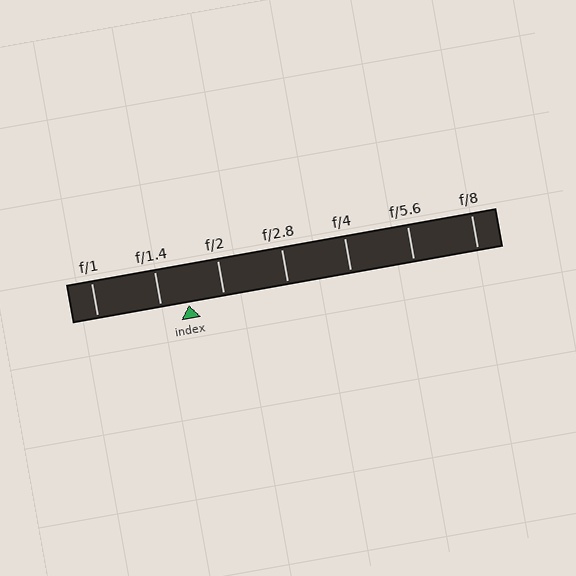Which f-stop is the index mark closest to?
The index mark is closest to f/1.4.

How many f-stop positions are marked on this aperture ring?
There are 7 f-stop positions marked.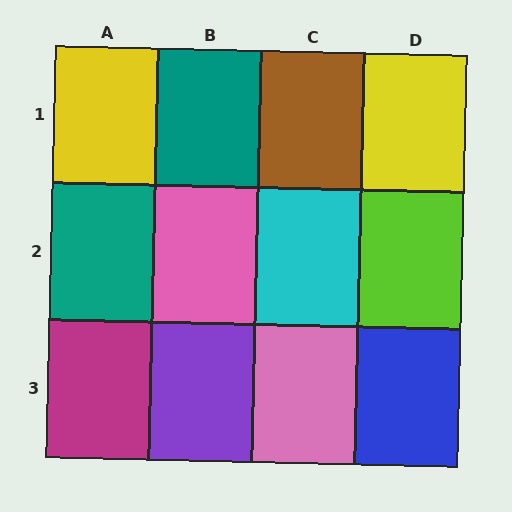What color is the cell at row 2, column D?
Lime.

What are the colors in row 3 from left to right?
Magenta, purple, pink, blue.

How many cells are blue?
1 cell is blue.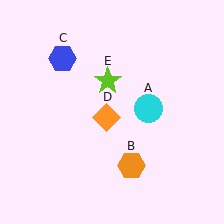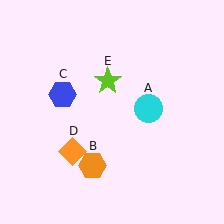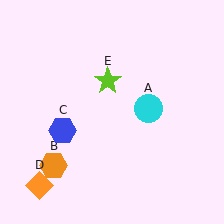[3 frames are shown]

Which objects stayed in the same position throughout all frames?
Cyan circle (object A) and lime star (object E) remained stationary.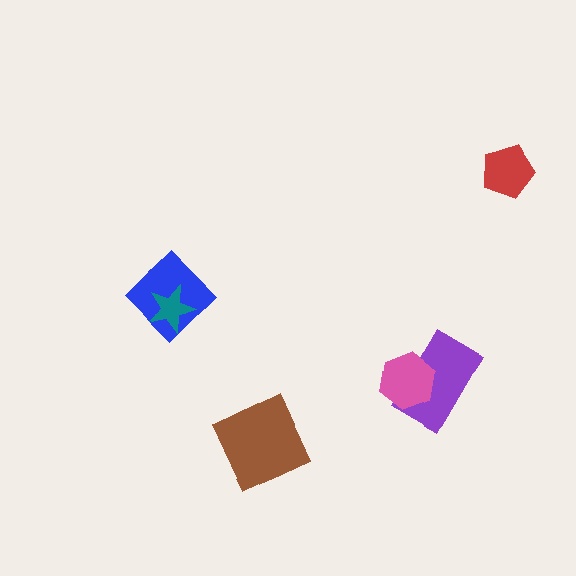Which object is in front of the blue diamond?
The teal star is in front of the blue diamond.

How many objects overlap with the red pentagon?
0 objects overlap with the red pentagon.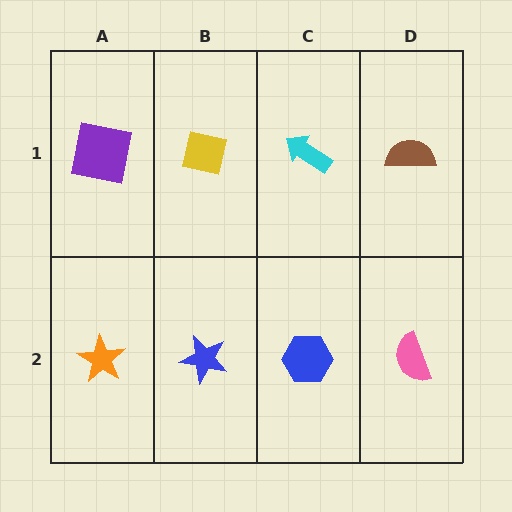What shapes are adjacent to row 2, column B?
A yellow square (row 1, column B), an orange star (row 2, column A), a blue hexagon (row 2, column C).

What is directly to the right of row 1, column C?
A brown semicircle.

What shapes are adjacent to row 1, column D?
A pink semicircle (row 2, column D), a cyan arrow (row 1, column C).